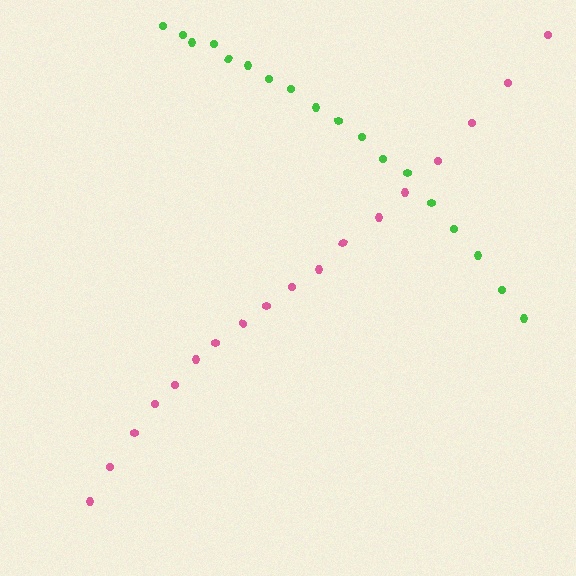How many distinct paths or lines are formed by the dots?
There are 2 distinct paths.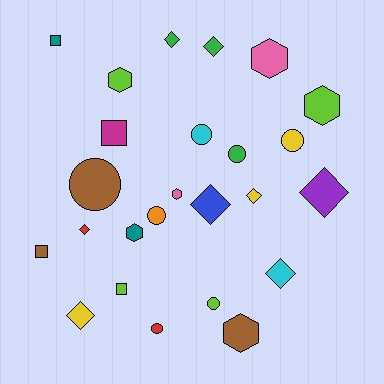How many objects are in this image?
There are 25 objects.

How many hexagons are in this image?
There are 6 hexagons.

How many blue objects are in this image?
There is 1 blue object.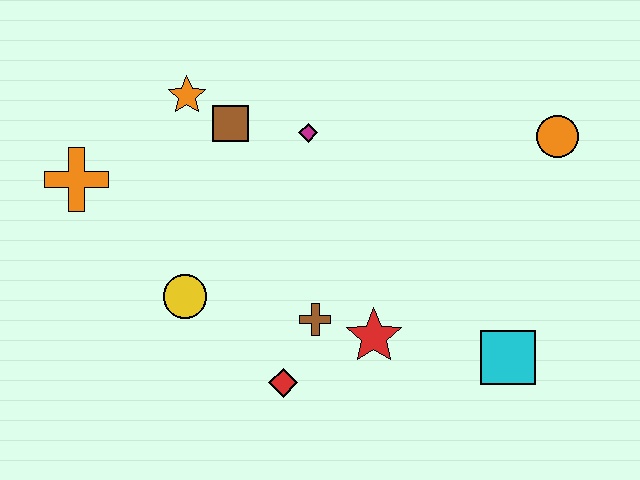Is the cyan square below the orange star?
Yes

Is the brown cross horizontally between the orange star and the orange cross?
No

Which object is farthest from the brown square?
The cyan square is farthest from the brown square.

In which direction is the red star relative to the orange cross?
The red star is to the right of the orange cross.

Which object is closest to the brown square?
The orange star is closest to the brown square.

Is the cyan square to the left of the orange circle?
Yes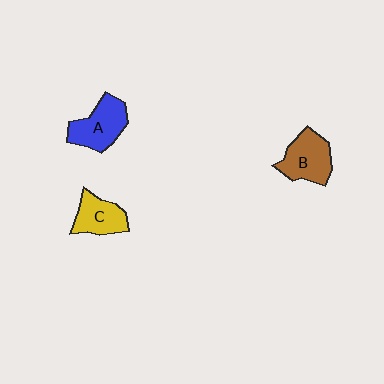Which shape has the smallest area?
Shape C (yellow).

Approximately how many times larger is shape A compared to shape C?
Approximately 1.3 times.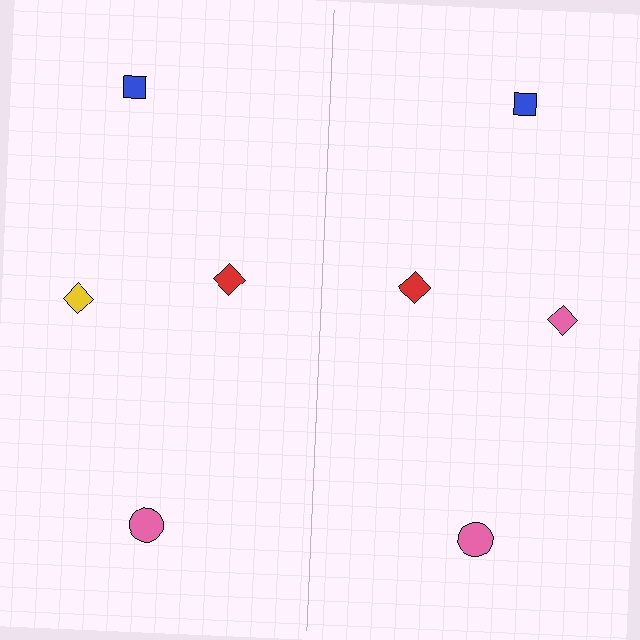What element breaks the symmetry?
The pink diamond on the right side breaks the symmetry — its mirror counterpart is yellow.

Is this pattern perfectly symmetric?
No, the pattern is not perfectly symmetric. The pink diamond on the right side breaks the symmetry — its mirror counterpart is yellow.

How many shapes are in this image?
There are 8 shapes in this image.